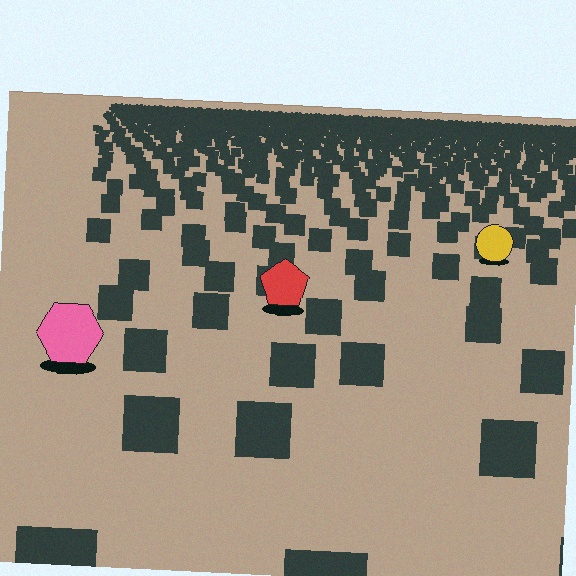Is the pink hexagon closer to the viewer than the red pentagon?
Yes. The pink hexagon is closer — you can tell from the texture gradient: the ground texture is coarser near it.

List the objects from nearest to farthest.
From nearest to farthest: the pink hexagon, the red pentagon, the yellow circle.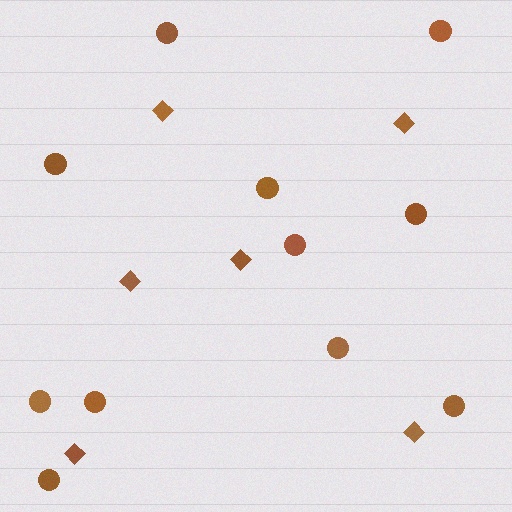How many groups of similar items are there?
There are 2 groups: one group of circles (11) and one group of diamonds (6).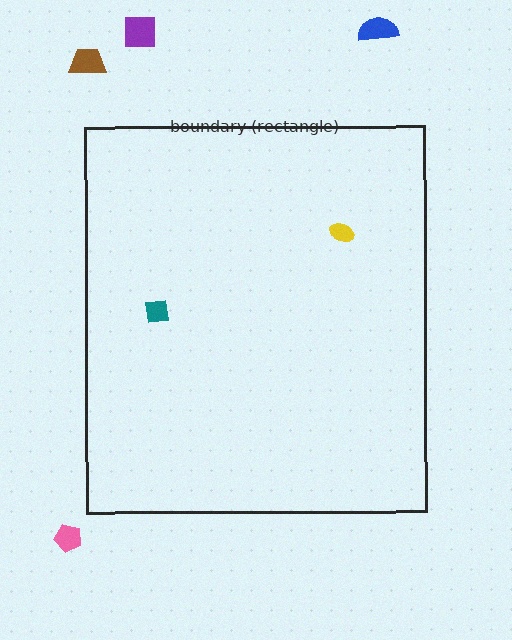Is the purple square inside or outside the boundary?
Outside.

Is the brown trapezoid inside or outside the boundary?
Outside.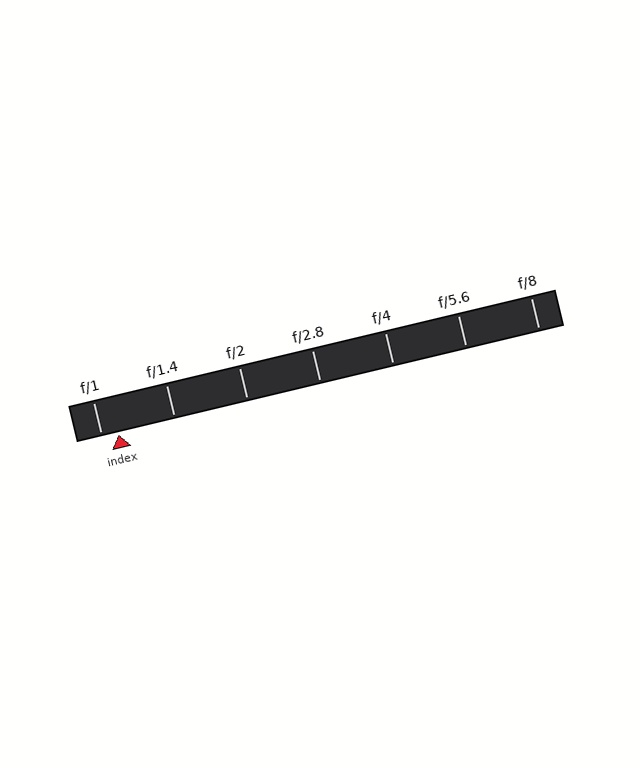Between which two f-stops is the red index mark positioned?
The index mark is between f/1 and f/1.4.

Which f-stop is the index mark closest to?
The index mark is closest to f/1.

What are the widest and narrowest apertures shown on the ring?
The widest aperture shown is f/1 and the narrowest is f/8.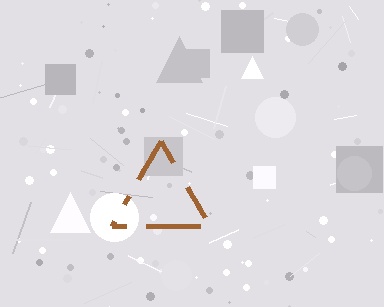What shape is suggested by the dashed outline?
The dashed outline suggests a triangle.